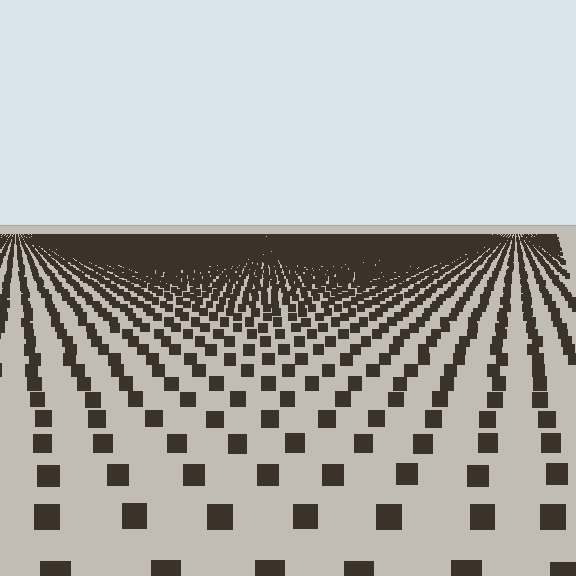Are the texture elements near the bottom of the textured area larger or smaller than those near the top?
Larger. Near the bottom, elements are closer to the viewer and appear at a bigger on-screen size.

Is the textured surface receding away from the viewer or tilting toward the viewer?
The surface is receding away from the viewer. Texture elements get smaller and denser toward the top.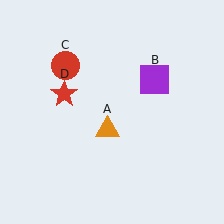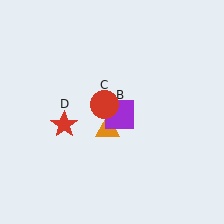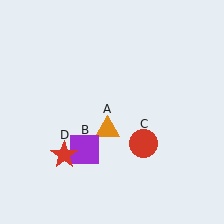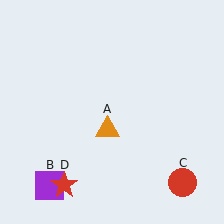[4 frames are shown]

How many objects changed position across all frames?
3 objects changed position: purple square (object B), red circle (object C), red star (object D).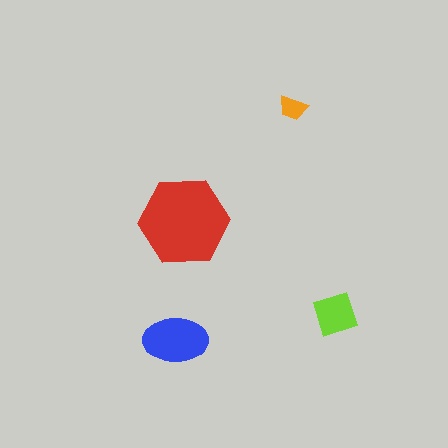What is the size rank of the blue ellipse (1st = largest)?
2nd.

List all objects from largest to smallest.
The red hexagon, the blue ellipse, the lime diamond, the orange trapezoid.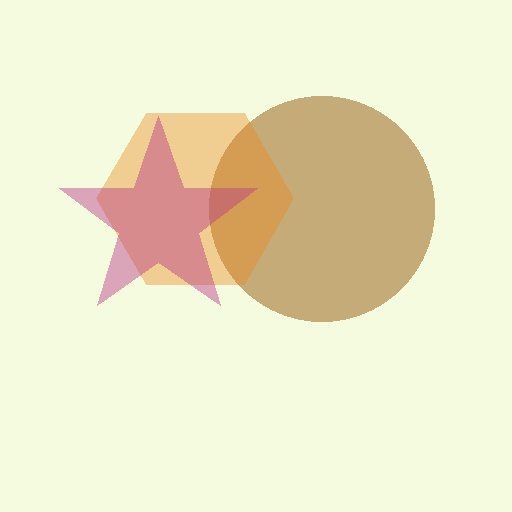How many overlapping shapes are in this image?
There are 3 overlapping shapes in the image.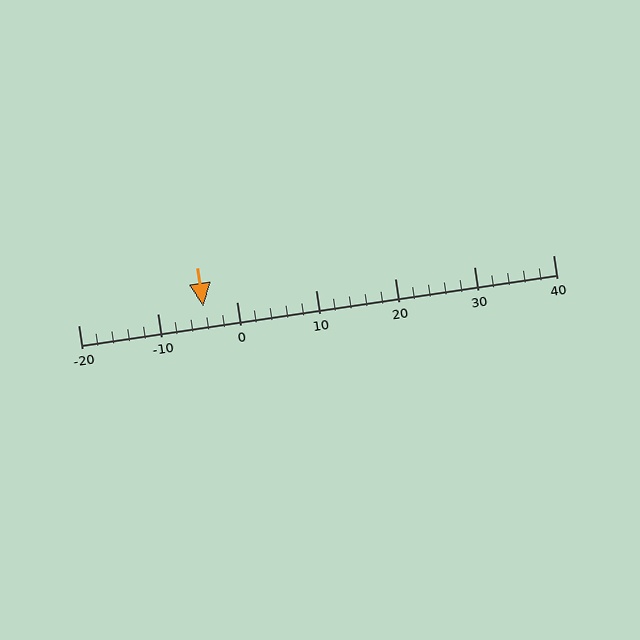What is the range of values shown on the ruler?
The ruler shows values from -20 to 40.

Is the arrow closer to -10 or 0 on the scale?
The arrow is closer to 0.